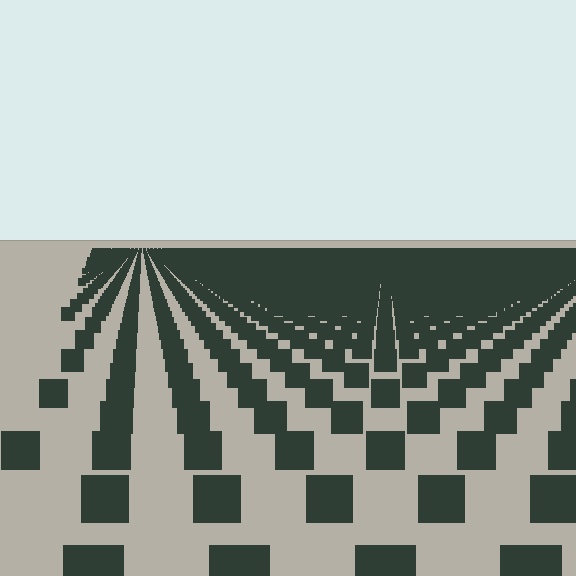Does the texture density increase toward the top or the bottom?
Density increases toward the top.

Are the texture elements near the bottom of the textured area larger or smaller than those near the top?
Larger. Near the bottom, elements are closer to the viewer and appear at a bigger on-screen size.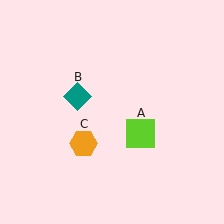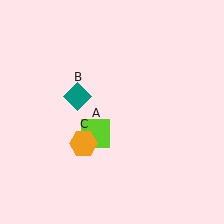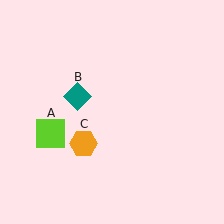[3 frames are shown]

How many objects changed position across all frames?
1 object changed position: lime square (object A).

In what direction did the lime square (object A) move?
The lime square (object A) moved left.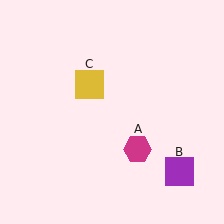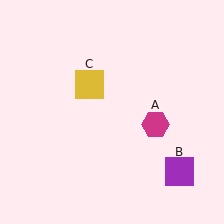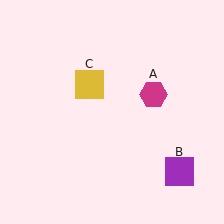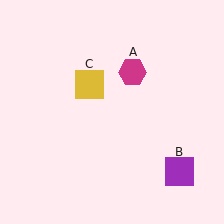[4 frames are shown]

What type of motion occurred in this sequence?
The magenta hexagon (object A) rotated counterclockwise around the center of the scene.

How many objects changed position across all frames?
1 object changed position: magenta hexagon (object A).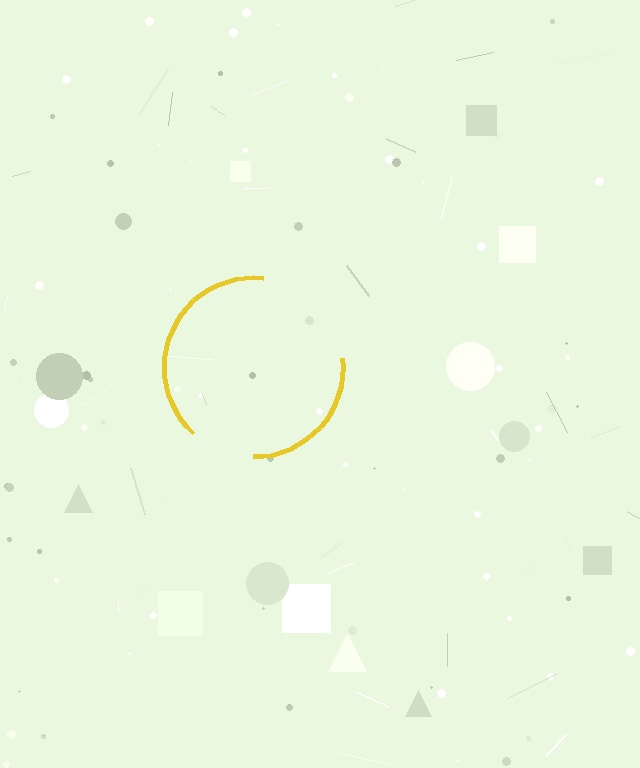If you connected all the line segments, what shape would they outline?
They would outline a circle.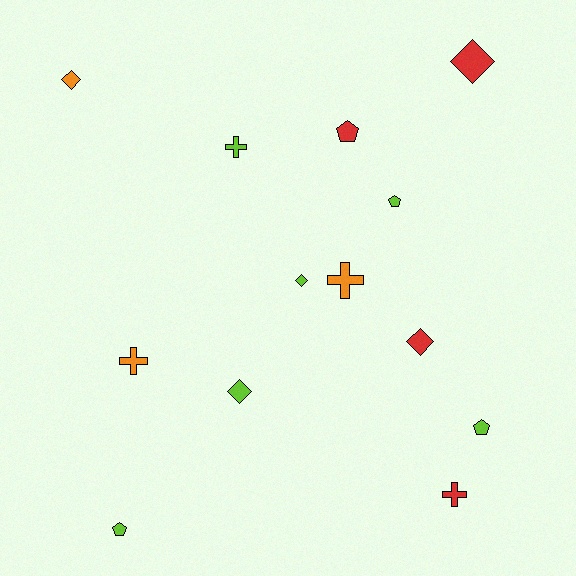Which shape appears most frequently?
Diamond, with 5 objects.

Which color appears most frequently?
Lime, with 6 objects.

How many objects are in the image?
There are 13 objects.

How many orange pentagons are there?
There are no orange pentagons.